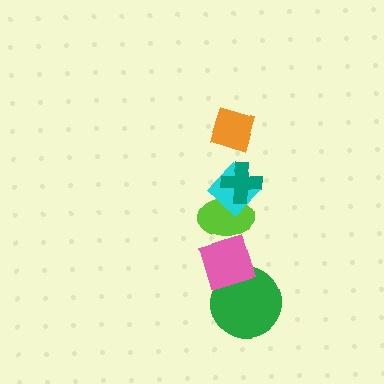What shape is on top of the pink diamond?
The lime ellipse is on top of the pink diamond.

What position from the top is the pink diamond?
The pink diamond is 5th from the top.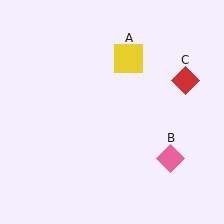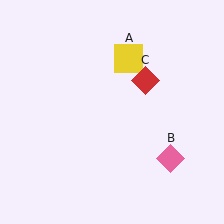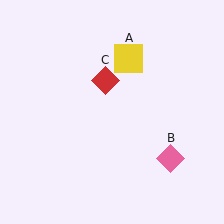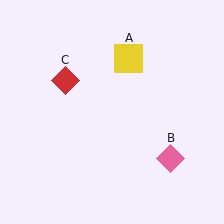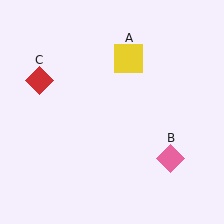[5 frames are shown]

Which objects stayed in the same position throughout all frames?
Yellow square (object A) and pink diamond (object B) remained stationary.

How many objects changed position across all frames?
1 object changed position: red diamond (object C).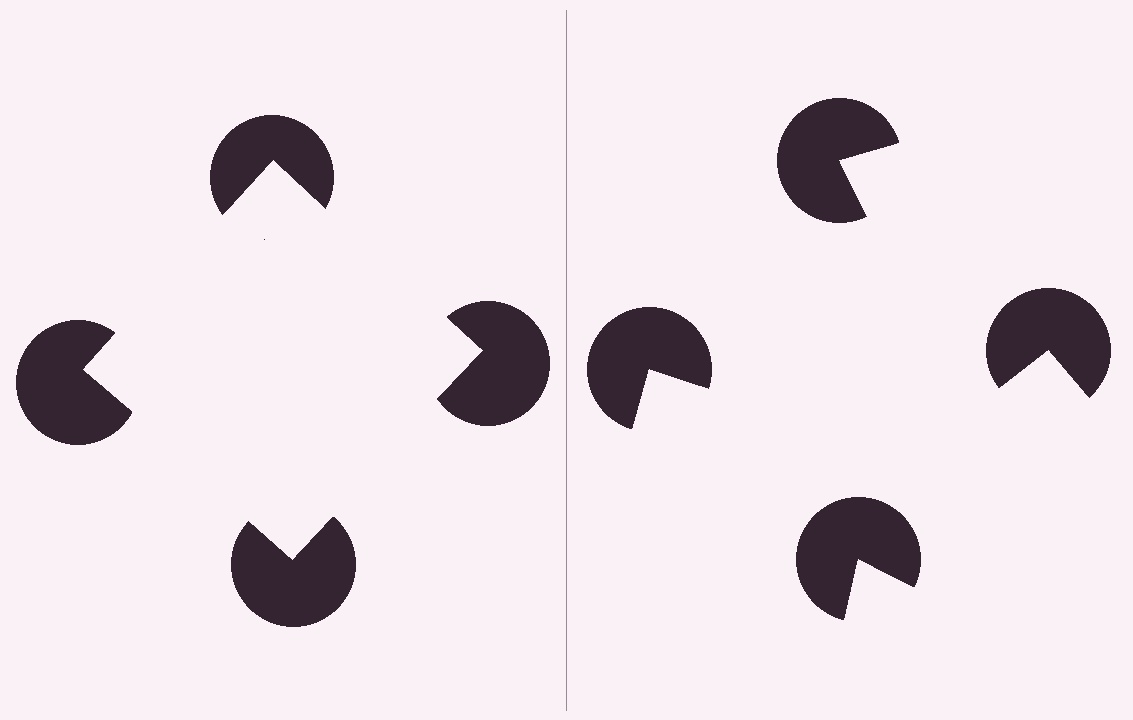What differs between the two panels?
The pac-man discs are positioned identically on both sides; only the wedge orientations differ. On the left they align to a square; on the right they are misaligned.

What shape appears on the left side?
An illusory square.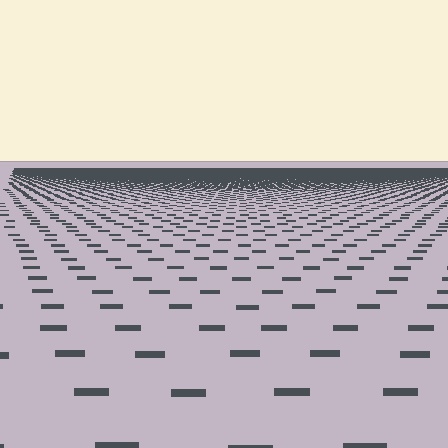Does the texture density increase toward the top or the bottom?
Density increases toward the top.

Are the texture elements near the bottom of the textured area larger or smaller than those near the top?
Larger. Near the bottom, elements are closer to the viewer and appear at a bigger on-screen size.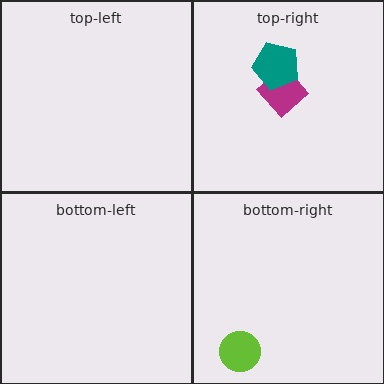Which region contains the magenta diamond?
The top-right region.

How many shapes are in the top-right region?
2.